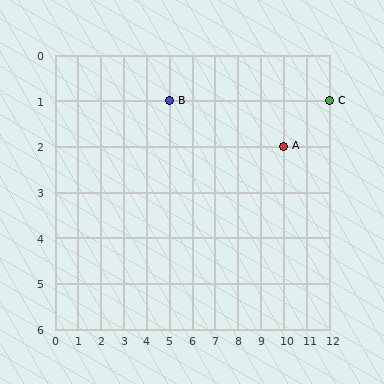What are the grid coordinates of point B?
Point B is at grid coordinates (5, 1).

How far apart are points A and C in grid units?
Points A and C are 2 columns and 1 row apart (about 2.2 grid units diagonally).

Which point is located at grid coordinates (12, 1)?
Point C is at (12, 1).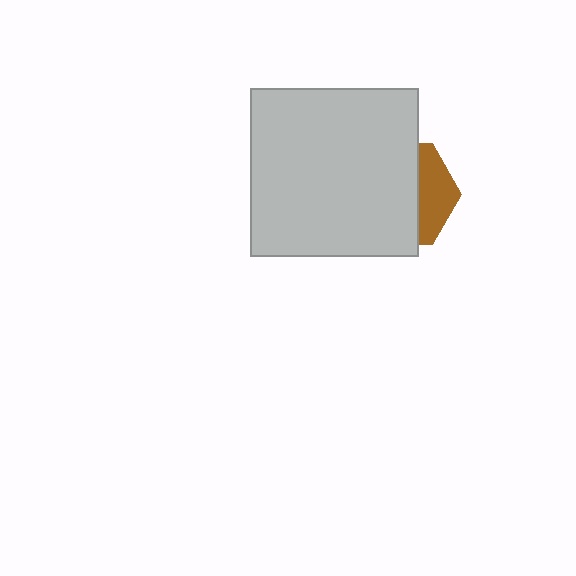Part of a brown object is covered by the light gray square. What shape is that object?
It is a hexagon.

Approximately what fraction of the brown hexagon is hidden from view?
Roughly 69% of the brown hexagon is hidden behind the light gray square.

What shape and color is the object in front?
The object in front is a light gray square.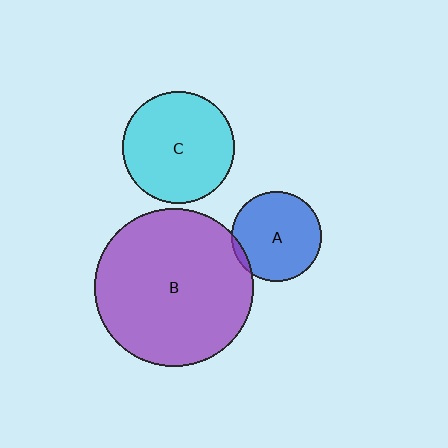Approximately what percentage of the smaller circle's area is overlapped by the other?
Approximately 5%.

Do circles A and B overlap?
Yes.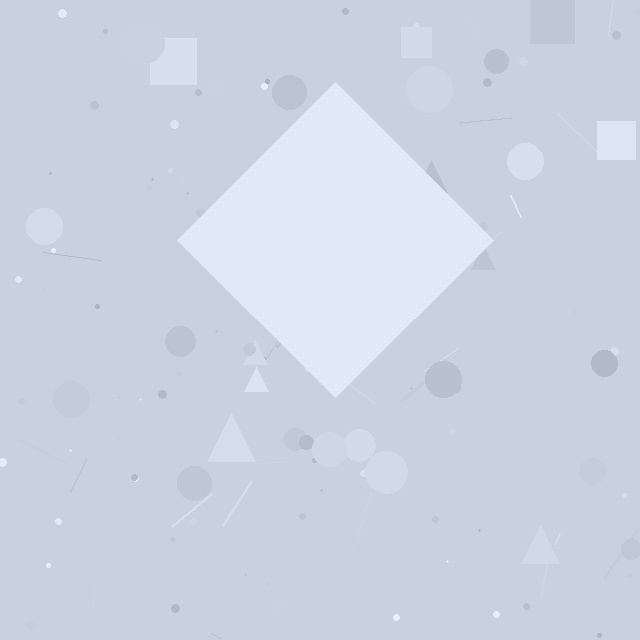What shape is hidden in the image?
A diamond is hidden in the image.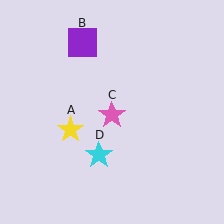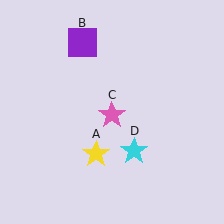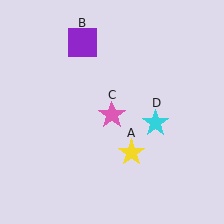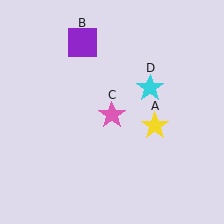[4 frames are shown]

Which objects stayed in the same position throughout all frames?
Purple square (object B) and pink star (object C) remained stationary.